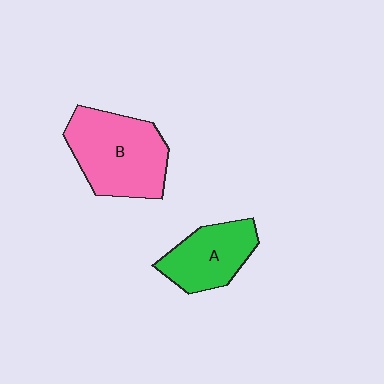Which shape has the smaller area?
Shape A (green).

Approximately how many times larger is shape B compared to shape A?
Approximately 1.5 times.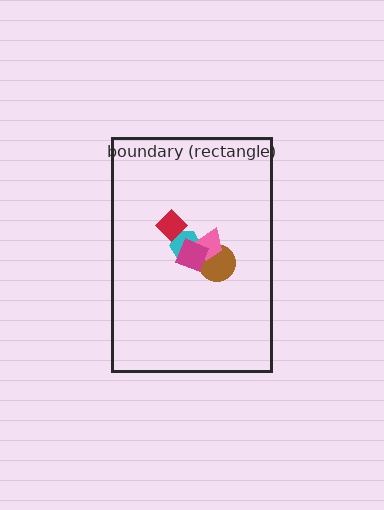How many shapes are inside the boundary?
5 inside, 0 outside.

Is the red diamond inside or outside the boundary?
Inside.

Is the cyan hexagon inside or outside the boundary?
Inside.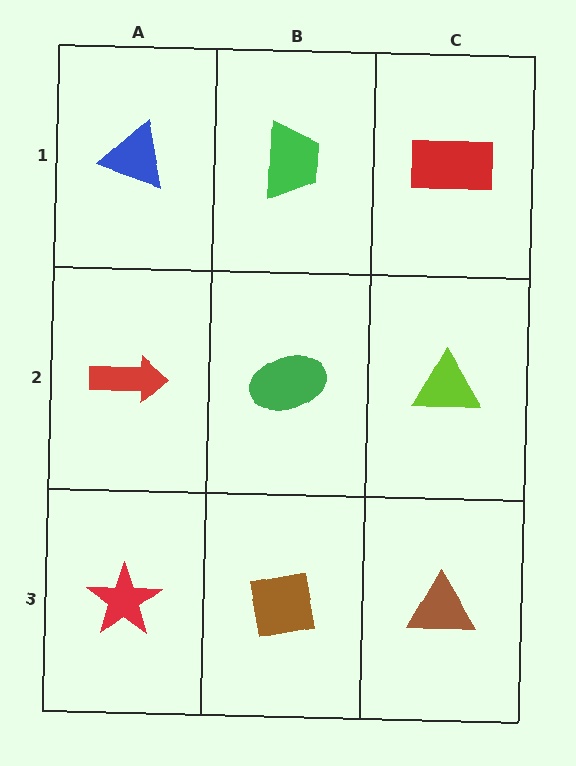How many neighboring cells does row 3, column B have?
3.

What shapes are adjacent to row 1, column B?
A green ellipse (row 2, column B), a blue triangle (row 1, column A), a red rectangle (row 1, column C).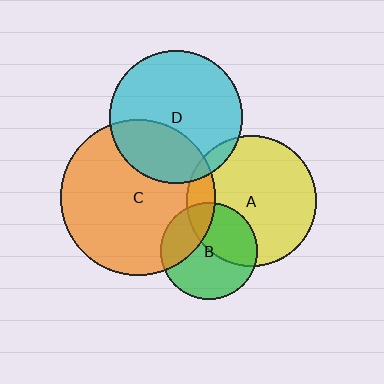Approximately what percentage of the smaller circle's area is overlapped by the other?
Approximately 5%.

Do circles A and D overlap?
Yes.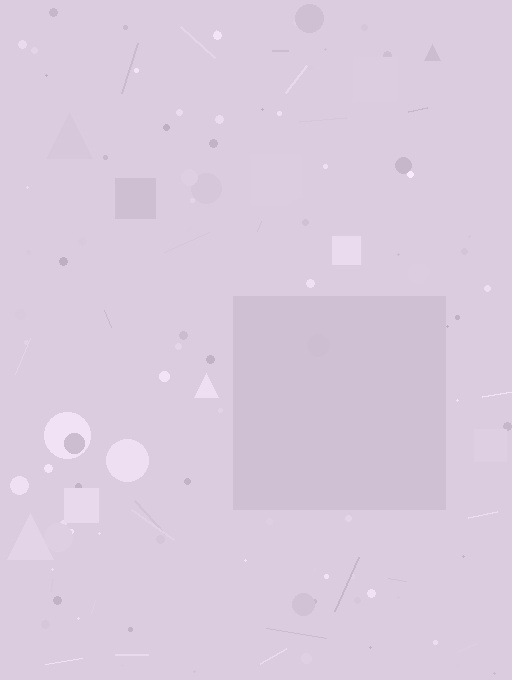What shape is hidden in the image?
A square is hidden in the image.